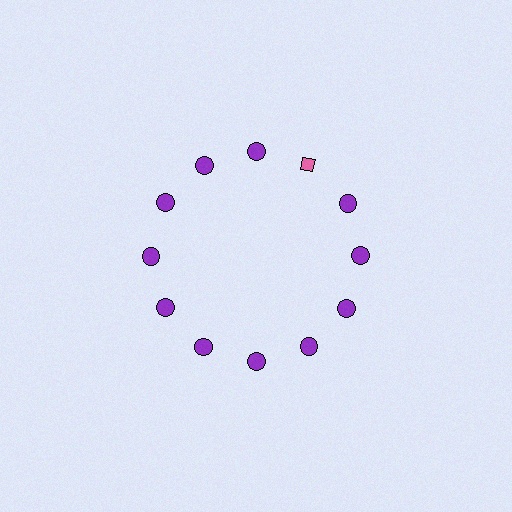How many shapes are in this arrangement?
There are 12 shapes arranged in a ring pattern.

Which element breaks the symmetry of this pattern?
The pink diamond at roughly the 1 o'clock position breaks the symmetry. All other shapes are purple circles.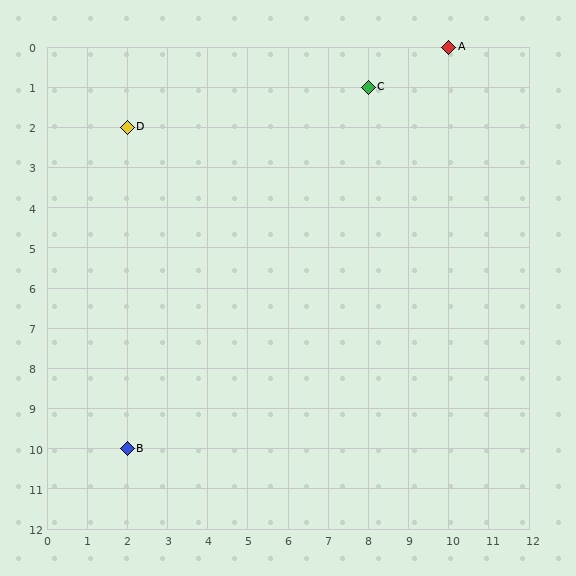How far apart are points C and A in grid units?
Points C and A are 2 columns and 1 row apart (about 2.2 grid units diagonally).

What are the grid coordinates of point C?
Point C is at grid coordinates (8, 1).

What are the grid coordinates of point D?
Point D is at grid coordinates (2, 2).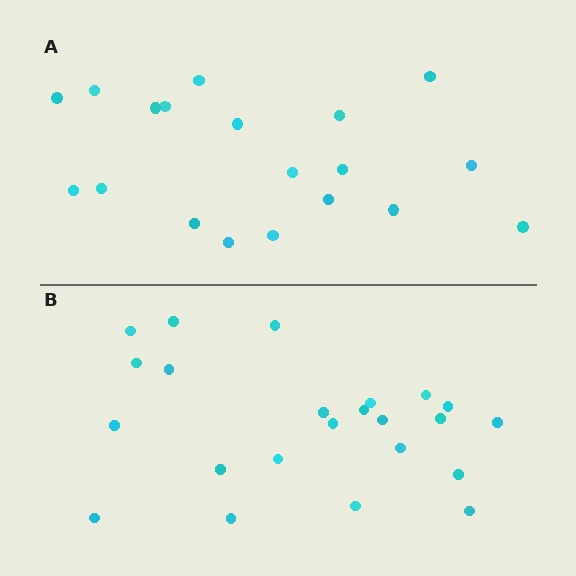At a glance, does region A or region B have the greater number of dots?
Region B (the bottom region) has more dots.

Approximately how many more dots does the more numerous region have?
Region B has about 4 more dots than region A.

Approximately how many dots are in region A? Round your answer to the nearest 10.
About 20 dots. (The exact count is 19, which rounds to 20.)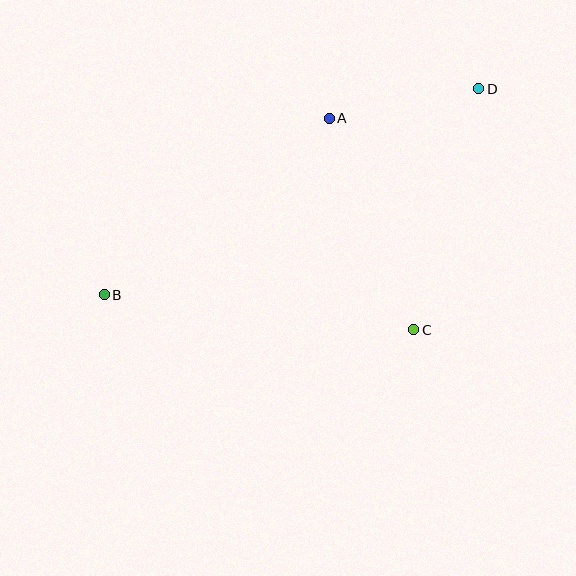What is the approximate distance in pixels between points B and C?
The distance between B and C is approximately 312 pixels.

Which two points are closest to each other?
Points A and D are closest to each other.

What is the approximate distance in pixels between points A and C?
The distance between A and C is approximately 228 pixels.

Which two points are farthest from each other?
Points B and D are farthest from each other.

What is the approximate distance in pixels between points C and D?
The distance between C and D is approximately 250 pixels.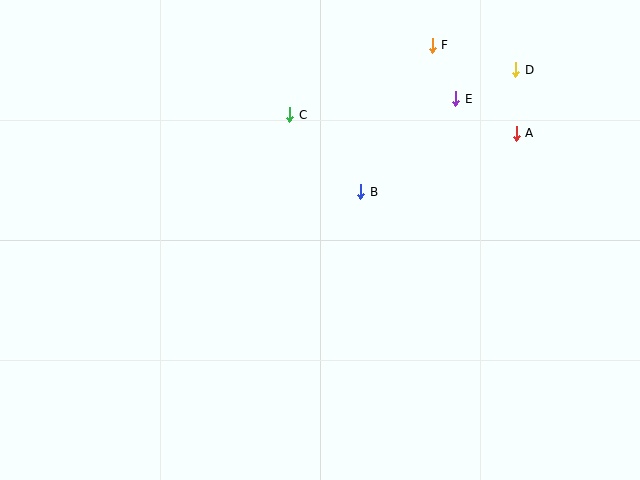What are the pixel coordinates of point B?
Point B is at (361, 192).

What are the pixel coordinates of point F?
Point F is at (432, 45).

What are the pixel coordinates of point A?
Point A is at (516, 133).